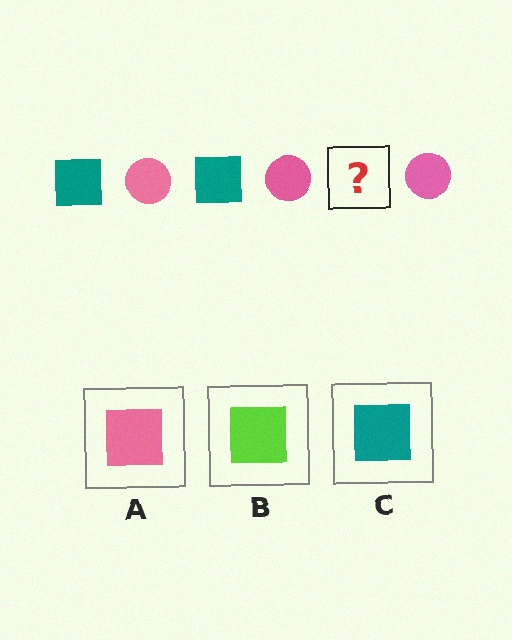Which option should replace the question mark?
Option C.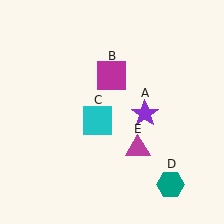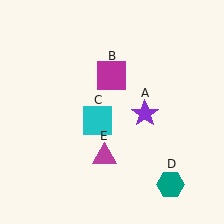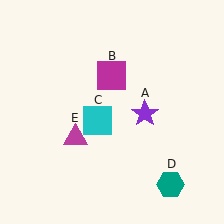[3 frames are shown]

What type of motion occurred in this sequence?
The magenta triangle (object E) rotated clockwise around the center of the scene.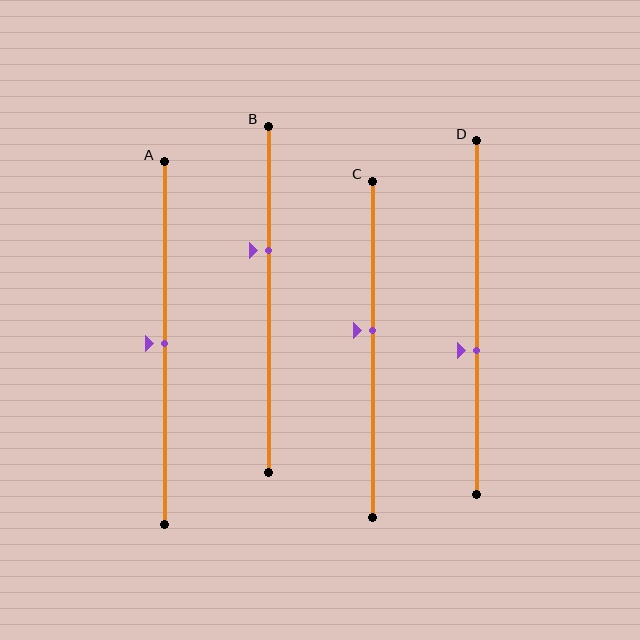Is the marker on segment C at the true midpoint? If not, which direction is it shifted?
No, the marker on segment C is shifted upward by about 6% of the segment length.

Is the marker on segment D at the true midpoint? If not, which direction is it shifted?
No, the marker on segment D is shifted downward by about 9% of the segment length.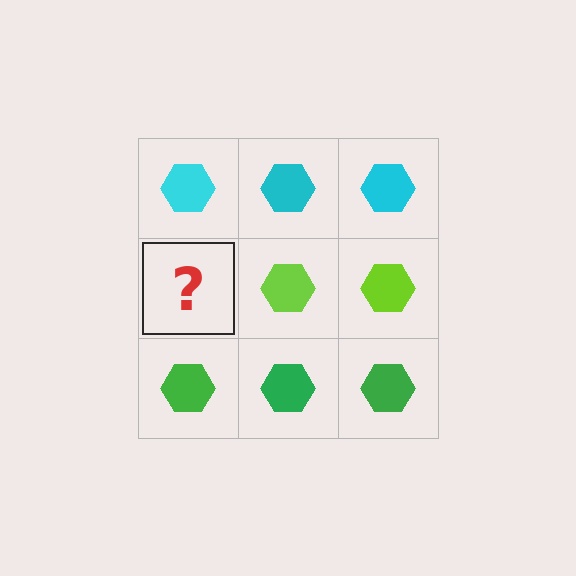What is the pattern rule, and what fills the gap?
The rule is that each row has a consistent color. The gap should be filled with a lime hexagon.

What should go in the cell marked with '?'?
The missing cell should contain a lime hexagon.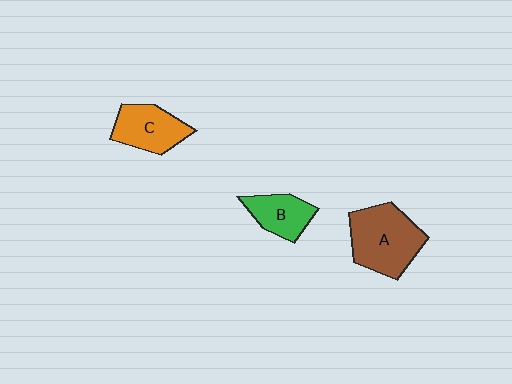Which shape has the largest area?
Shape A (brown).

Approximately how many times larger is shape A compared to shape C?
Approximately 1.4 times.